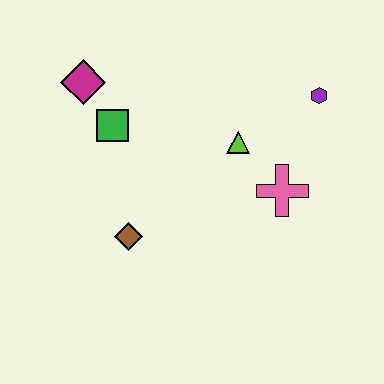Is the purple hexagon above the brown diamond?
Yes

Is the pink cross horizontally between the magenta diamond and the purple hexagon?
Yes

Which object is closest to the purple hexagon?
The lime triangle is closest to the purple hexagon.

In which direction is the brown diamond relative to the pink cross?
The brown diamond is to the left of the pink cross.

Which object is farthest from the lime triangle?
The magenta diamond is farthest from the lime triangle.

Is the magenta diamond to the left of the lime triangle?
Yes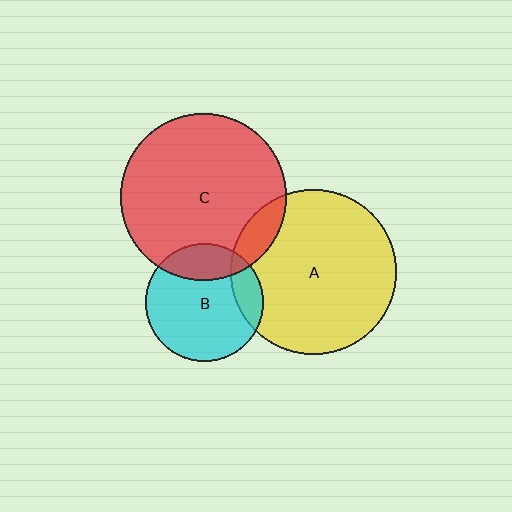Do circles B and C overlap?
Yes.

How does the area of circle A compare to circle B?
Approximately 2.0 times.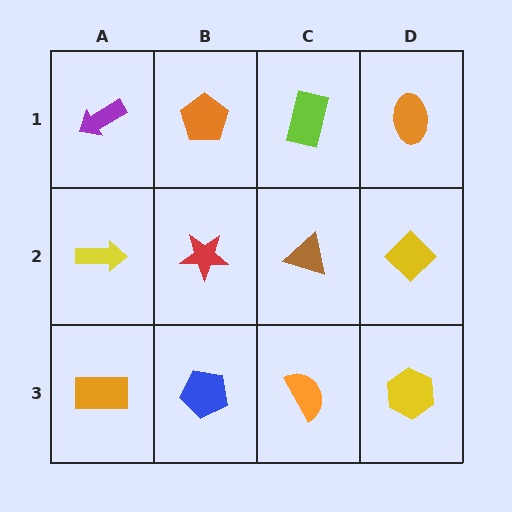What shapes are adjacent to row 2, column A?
A purple arrow (row 1, column A), an orange rectangle (row 3, column A), a red star (row 2, column B).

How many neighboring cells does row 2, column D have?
3.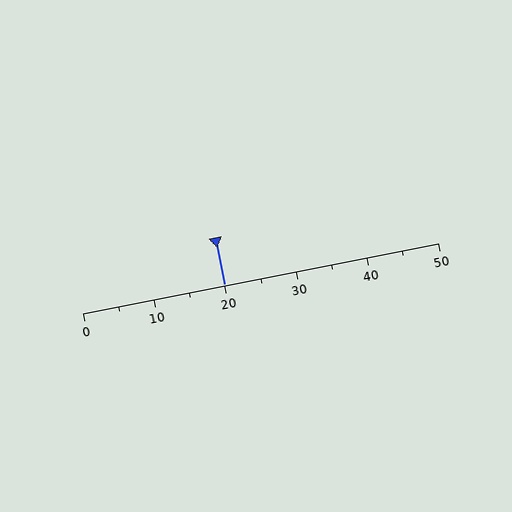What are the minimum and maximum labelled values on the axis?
The axis runs from 0 to 50.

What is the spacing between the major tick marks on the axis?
The major ticks are spaced 10 apart.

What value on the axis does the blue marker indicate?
The marker indicates approximately 20.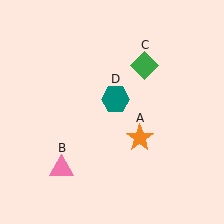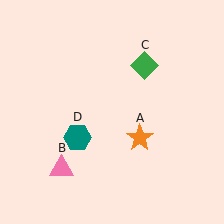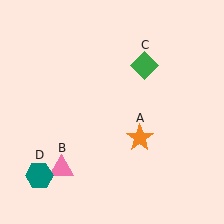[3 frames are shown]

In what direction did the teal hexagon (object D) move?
The teal hexagon (object D) moved down and to the left.